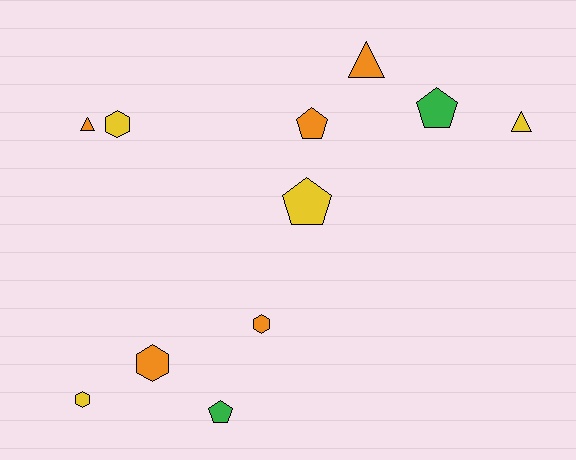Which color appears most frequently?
Orange, with 5 objects.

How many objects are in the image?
There are 11 objects.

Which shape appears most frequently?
Hexagon, with 4 objects.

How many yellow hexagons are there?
There are 2 yellow hexagons.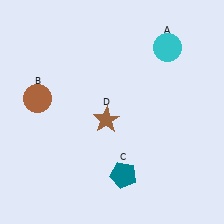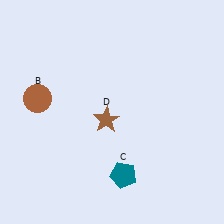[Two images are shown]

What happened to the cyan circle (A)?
The cyan circle (A) was removed in Image 2. It was in the top-right area of Image 1.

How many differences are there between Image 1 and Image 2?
There is 1 difference between the two images.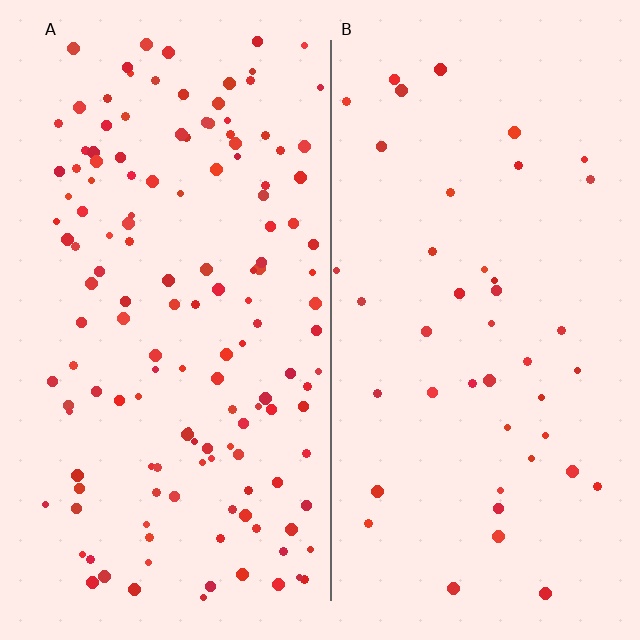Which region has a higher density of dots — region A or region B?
A (the left).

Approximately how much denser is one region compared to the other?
Approximately 3.3× — region A over region B.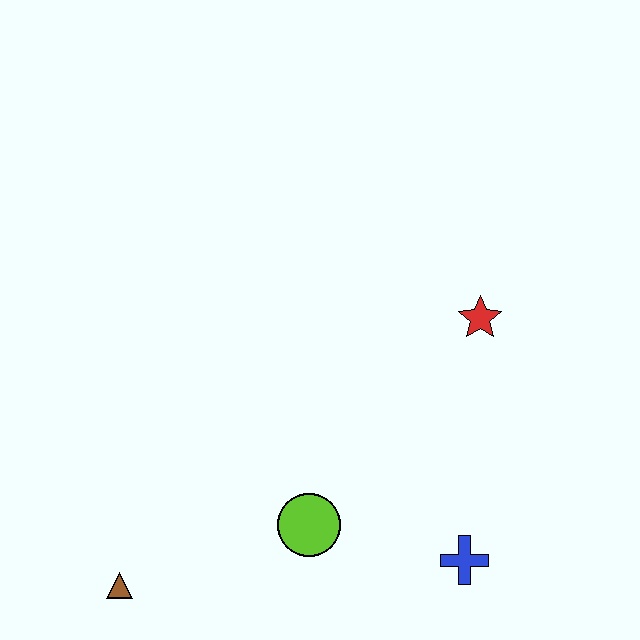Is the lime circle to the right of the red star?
No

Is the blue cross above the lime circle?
No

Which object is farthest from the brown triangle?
The red star is farthest from the brown triangle.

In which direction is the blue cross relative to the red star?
The blue cross is below the red star.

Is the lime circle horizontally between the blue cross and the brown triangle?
Yes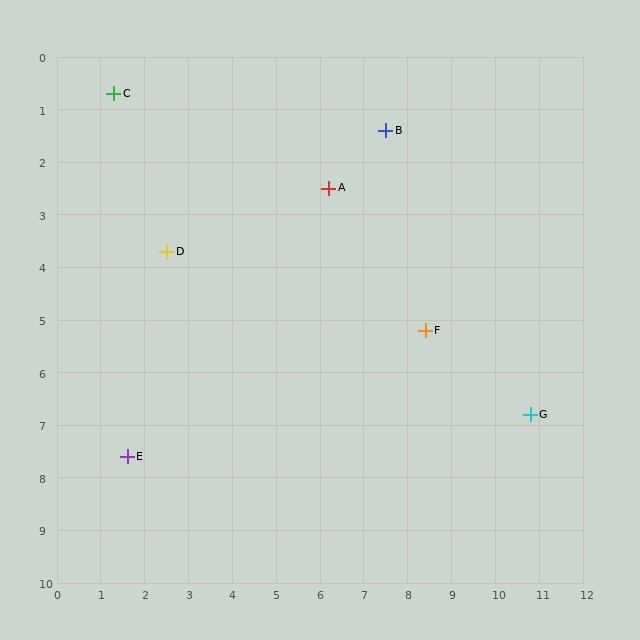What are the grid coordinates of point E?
Point E is at approximately (1.6, 7.6).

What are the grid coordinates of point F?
Point F is at approximately (8.4, 5.2).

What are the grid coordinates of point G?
Point G is at approximately (10.8, 6.8).